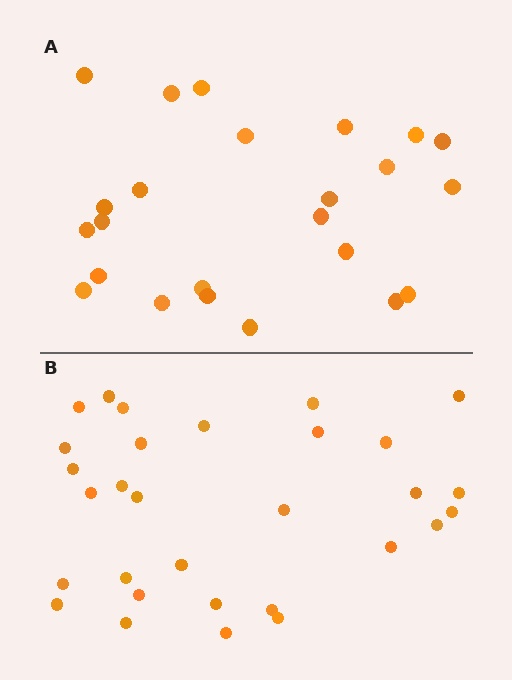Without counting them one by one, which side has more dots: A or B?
Region B (the bottom region) has more dots.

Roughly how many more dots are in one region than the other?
Region B has about 6 more dots than region A.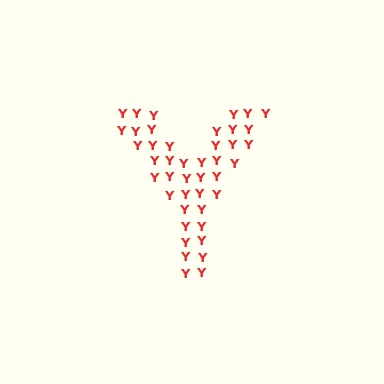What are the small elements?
The small elements are letter Y's.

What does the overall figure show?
The overall figure shows the letter Y.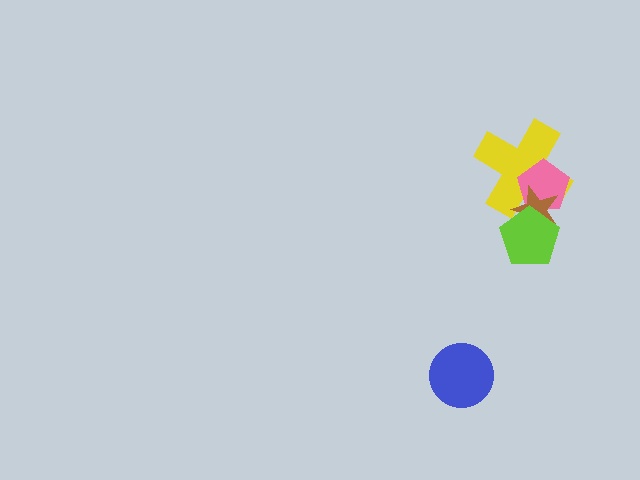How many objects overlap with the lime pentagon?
3 objects overlap with the lime pentagon.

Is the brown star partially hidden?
Yes, it is partially covered by another shape.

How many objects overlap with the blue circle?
0 objects overlap with the blue circle.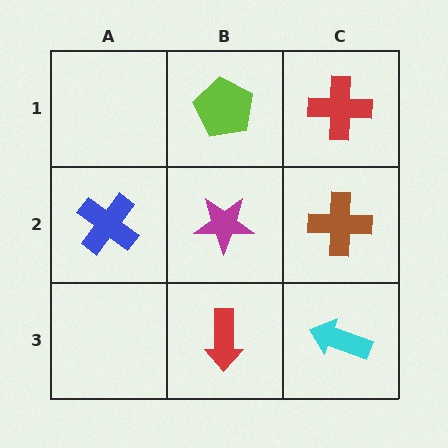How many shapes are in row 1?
2 shapes.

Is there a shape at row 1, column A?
No, that cell is empty.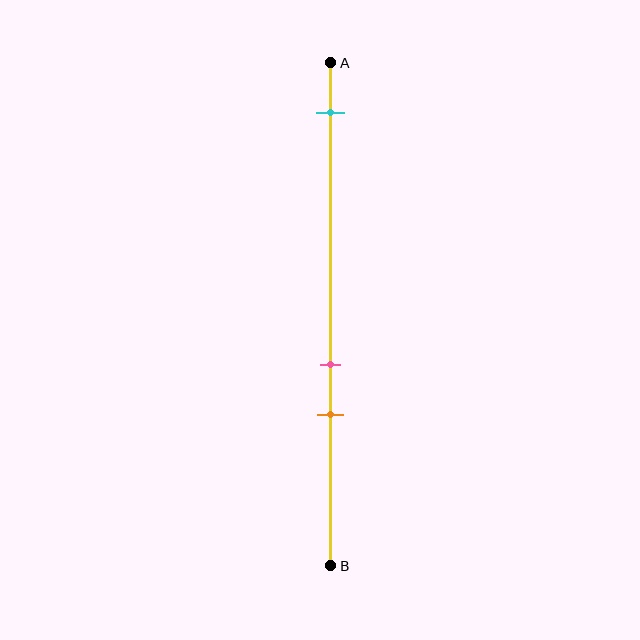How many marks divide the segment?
There are 3 marks dividing the segment.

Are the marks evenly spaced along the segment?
No, the marks are not evenly spaced.